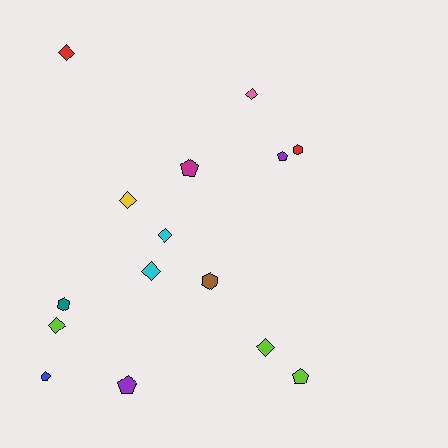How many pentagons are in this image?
There are 5 pentagons.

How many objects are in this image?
There are 15 objects.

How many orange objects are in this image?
There are no orange objects.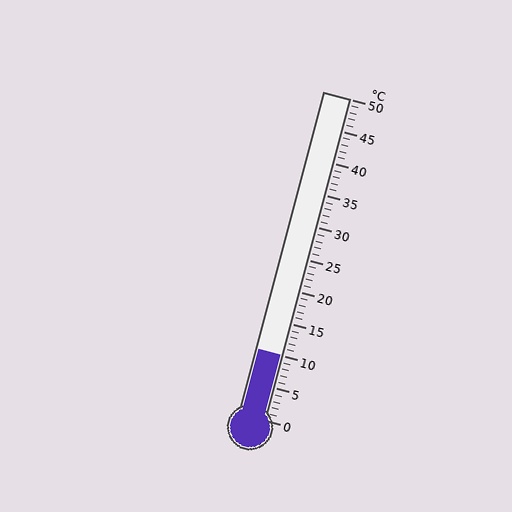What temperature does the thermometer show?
The thermometer shows approximately 10°C.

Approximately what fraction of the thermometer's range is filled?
The thermometer is filled to approximately 20% of its range.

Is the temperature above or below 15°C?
The temperature is below 15°C.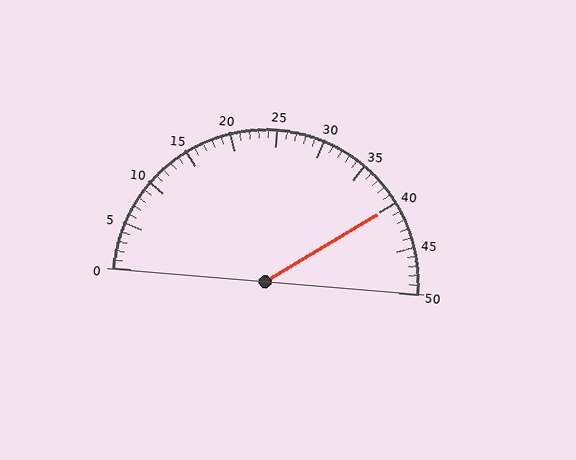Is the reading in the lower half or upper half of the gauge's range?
The reading is in the upper half of the range (0 to 50).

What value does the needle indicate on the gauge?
The needle indicates approximately 40.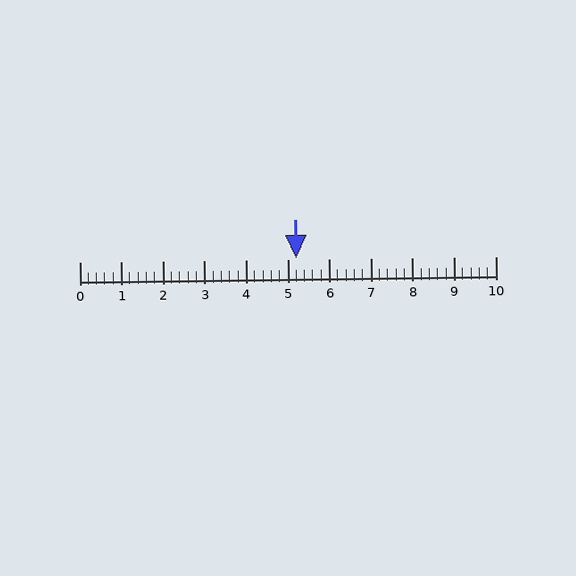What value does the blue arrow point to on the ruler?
The blue arrow points to approximately 5.2.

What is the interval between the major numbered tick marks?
The major tick marks are spaced 1 units apart.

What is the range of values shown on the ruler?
The ruler shows values from 0 to 10.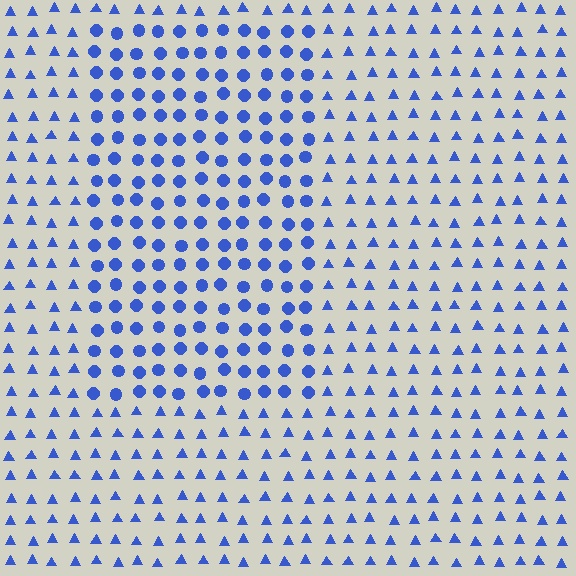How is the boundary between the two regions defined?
The boundary is defined by a change in element shape: circles inside vs. triangles outside. All elements share the same color and spacing.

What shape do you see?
I see a rectangle.